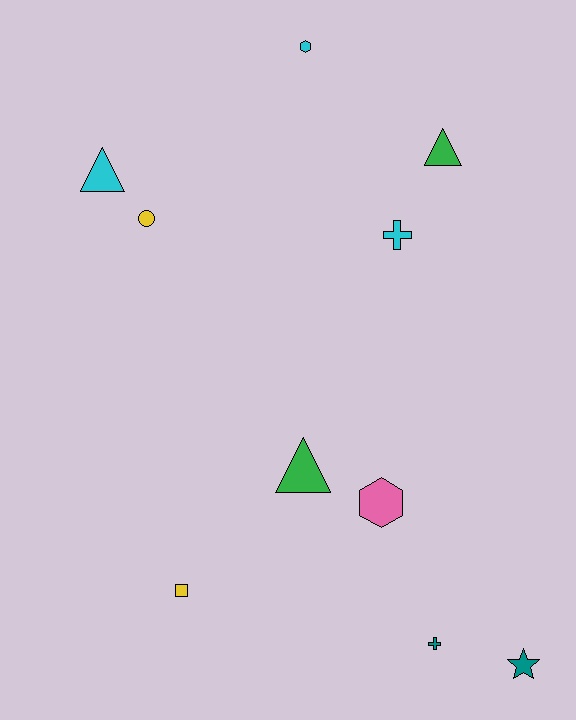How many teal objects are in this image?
There are 2 teal objects.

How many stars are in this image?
There is 1 star.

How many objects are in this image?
There are 10 objects.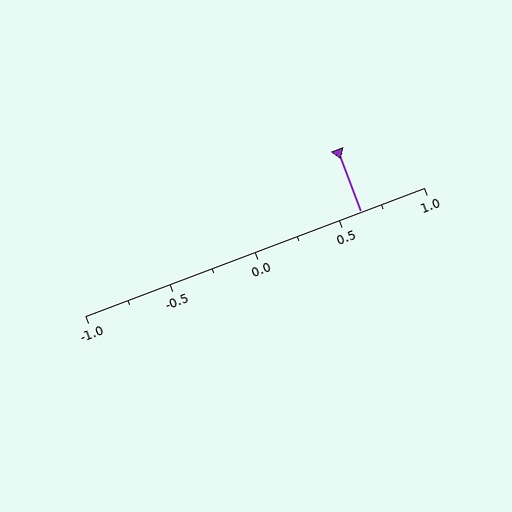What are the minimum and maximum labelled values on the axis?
The axis runs from -1.0 to 1.0.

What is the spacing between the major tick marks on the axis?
The major ticks are spaced 0.5 apart.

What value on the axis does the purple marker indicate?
The marker indicates approximately 0.62.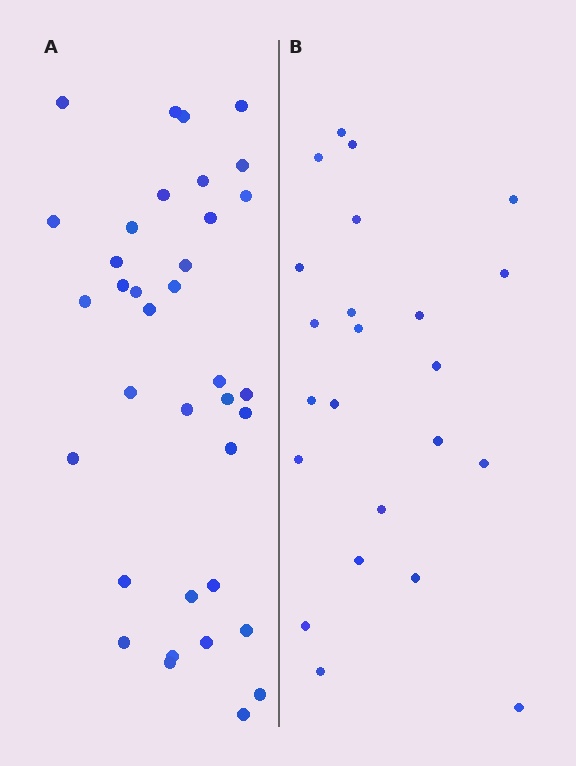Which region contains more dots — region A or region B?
Region A (the left region) has more dots.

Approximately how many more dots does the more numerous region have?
Region A has approximately 15 more dots than region B.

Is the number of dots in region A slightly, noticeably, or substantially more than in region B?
Region A has substantially more. The ratio is roughly 1.6 to 1.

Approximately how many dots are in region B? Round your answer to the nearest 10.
About 20 dots. (The exact count is 23, which rounds to 20.)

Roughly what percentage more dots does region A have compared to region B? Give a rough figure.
About 55% more.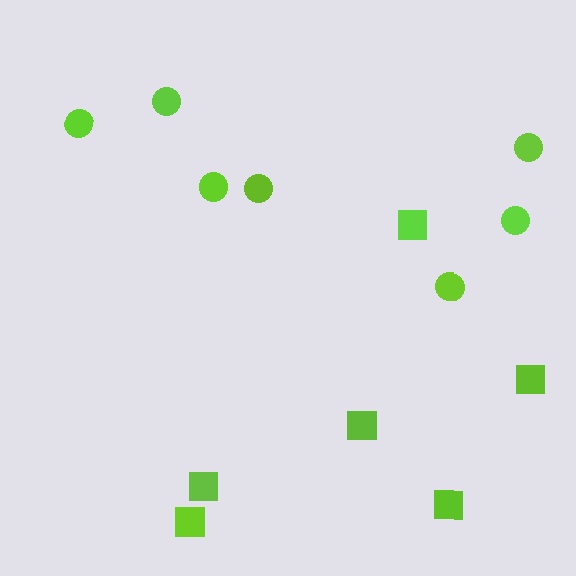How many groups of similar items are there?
There are 2 groups: one group of squares (6) and one group of circles (7).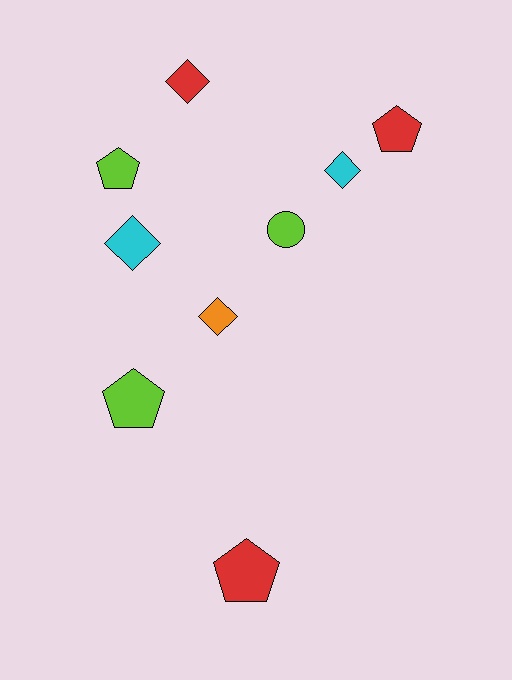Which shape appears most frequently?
Pentagon, with 4 objects.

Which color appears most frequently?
Lime, with 3 objects.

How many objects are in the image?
There are 9 objects.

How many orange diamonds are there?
There is 1 orange diamond.